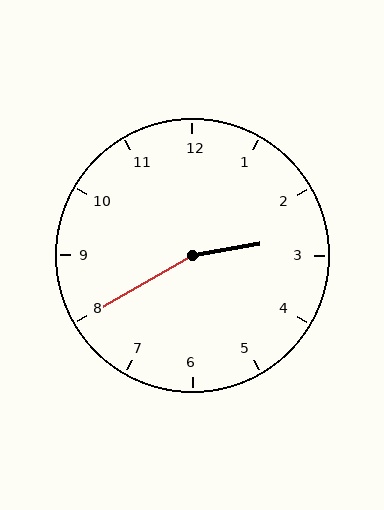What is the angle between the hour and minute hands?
Approximately 160 degrees.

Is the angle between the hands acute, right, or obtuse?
It is obtuse.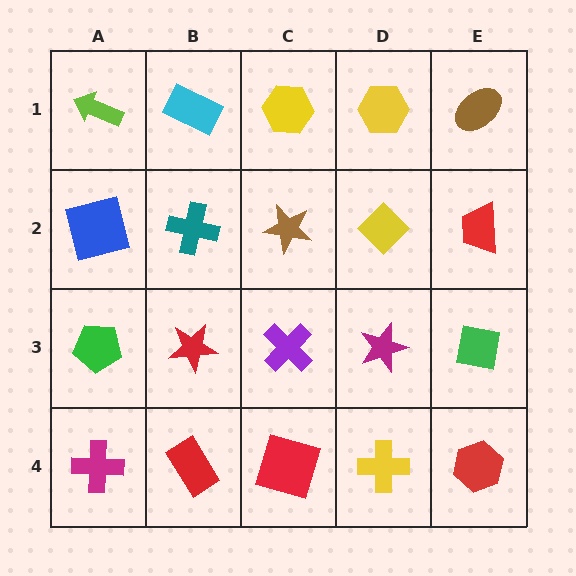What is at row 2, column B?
A teal cross.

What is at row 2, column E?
A red trapezoid.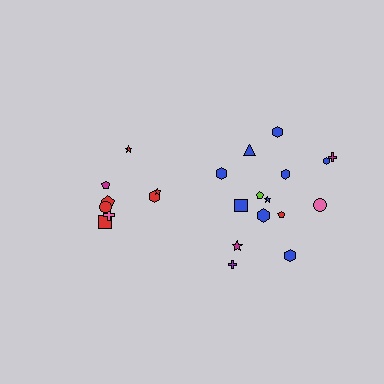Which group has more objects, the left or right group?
The right group.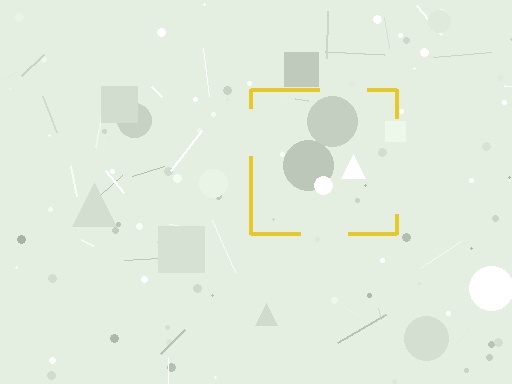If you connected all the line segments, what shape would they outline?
They would outline a square.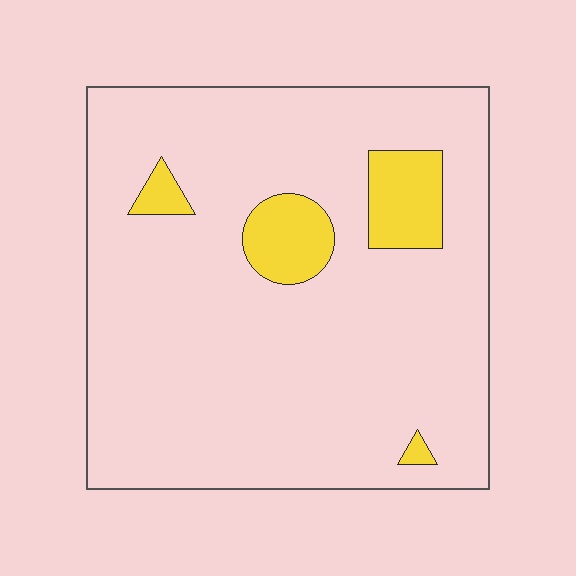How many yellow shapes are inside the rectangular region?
4.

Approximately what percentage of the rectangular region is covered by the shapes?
Approximately 10%.